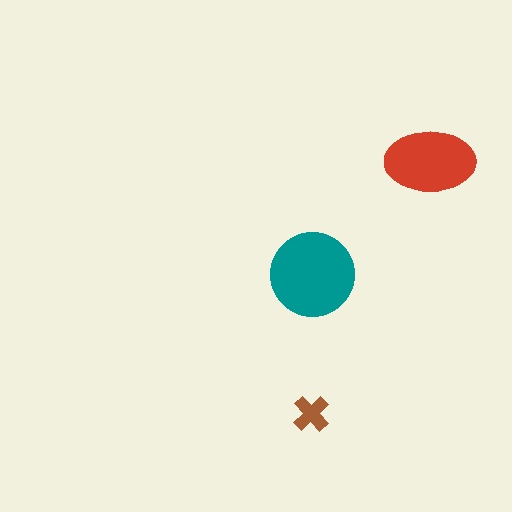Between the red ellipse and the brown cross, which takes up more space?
The red ellipse.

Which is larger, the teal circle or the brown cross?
The teal circle.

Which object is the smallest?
The brown cross.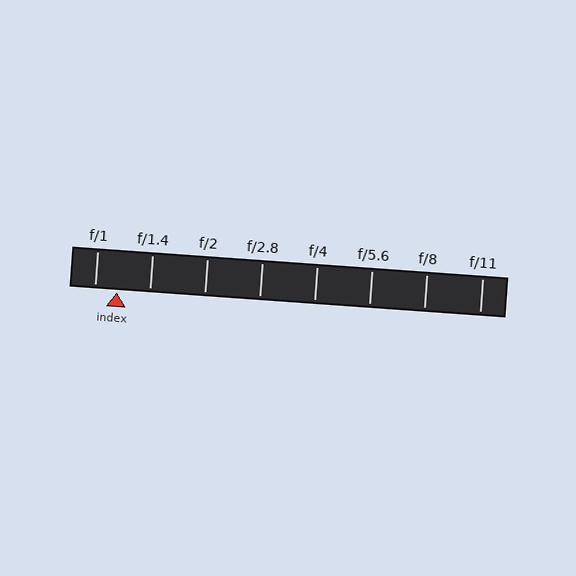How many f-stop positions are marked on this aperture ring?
There are 8 f-stop positions marked.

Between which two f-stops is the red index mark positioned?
The index mark is between f/1 and f/1.4.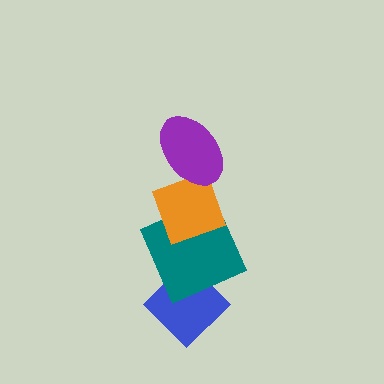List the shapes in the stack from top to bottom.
From top to bottom: the purple ellipse, the orange diamond, the teal square, the blue diamond.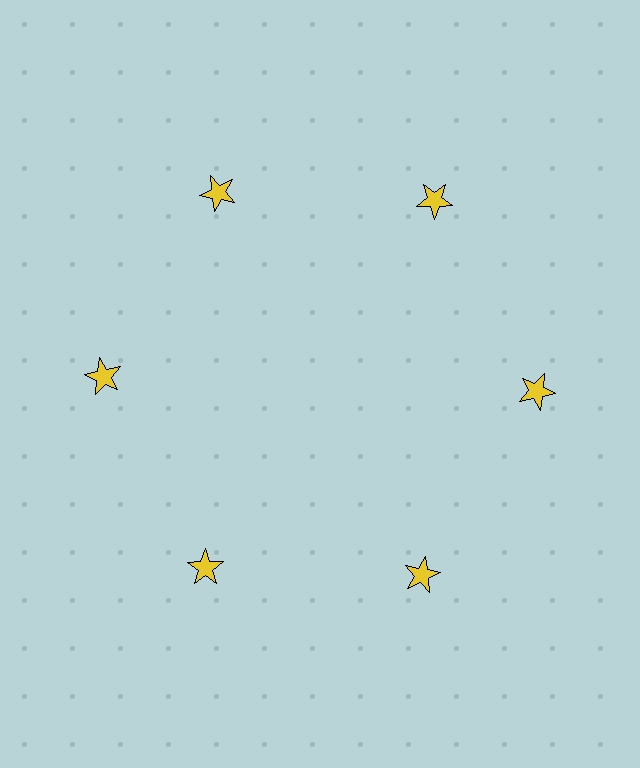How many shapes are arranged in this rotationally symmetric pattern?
There are 6 shapes, arranged in 6 groups of 1.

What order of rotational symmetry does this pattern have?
This pattern has 6-fold rotational symmetry.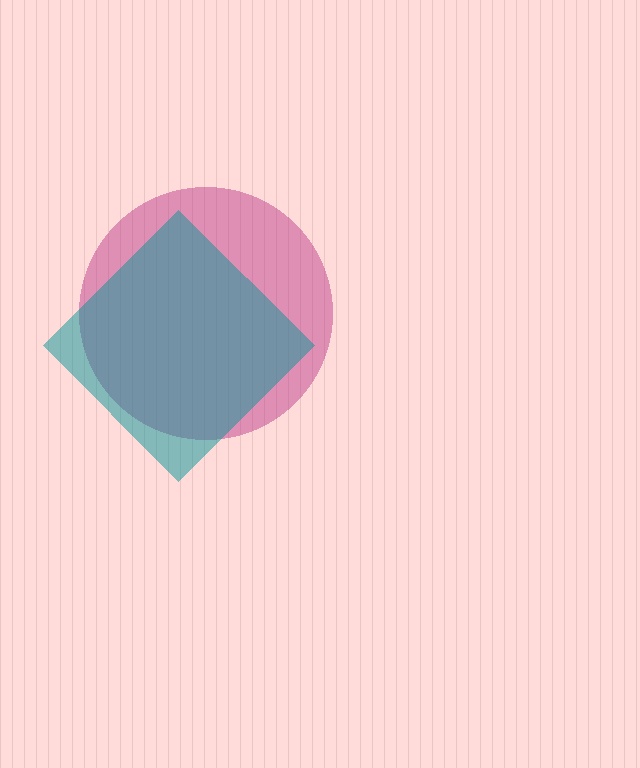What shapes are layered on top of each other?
The layered shapes are: a magenta circle, a teal diamond.